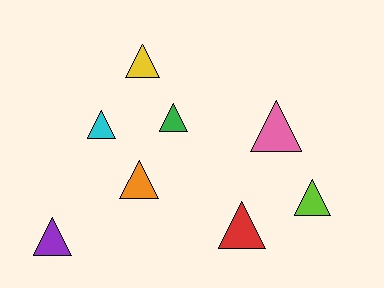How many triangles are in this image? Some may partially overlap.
There are 8 triangles.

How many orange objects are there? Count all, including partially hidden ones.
There is 1 orange object.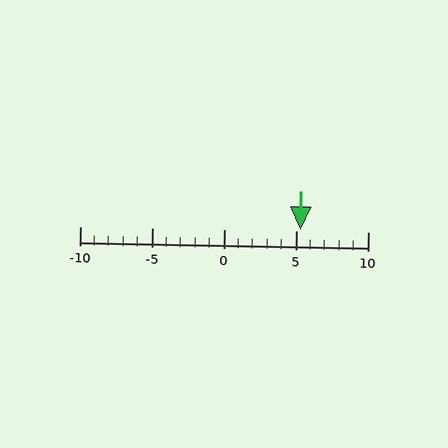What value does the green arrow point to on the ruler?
The green arrow points to approximately 5.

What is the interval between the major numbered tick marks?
The major tick marks are spaced 5 units apart.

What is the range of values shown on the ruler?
The ruler shows values from -10 to 10.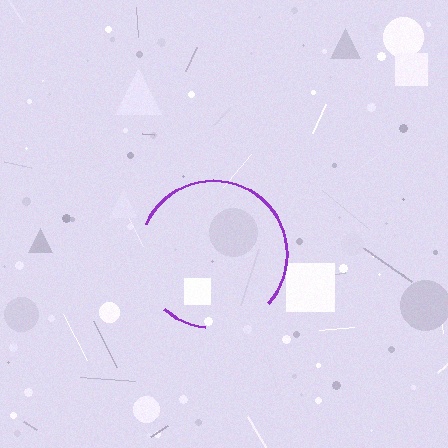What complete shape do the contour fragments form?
The contour fragments form a circle.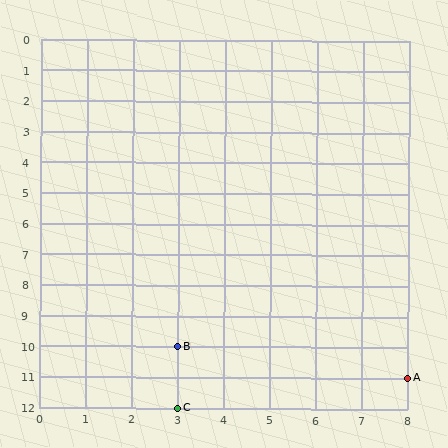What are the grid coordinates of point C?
Point C is at grid coordinates (3, 12).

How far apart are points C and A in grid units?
Points C and A are 5 columns and 1 row apart (about 5.1 grid units diagonally).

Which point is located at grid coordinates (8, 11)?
Point A is at (8, 11).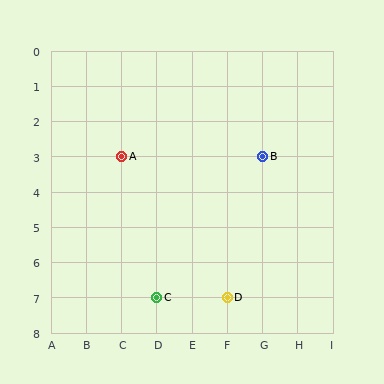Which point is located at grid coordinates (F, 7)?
Point D is at (F, 7).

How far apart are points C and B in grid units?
Points C and B are 3 columns and 4 rows apart (about 5.0 grid units diagonally).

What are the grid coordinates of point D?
Point D is at grid coordinates (F, 7).